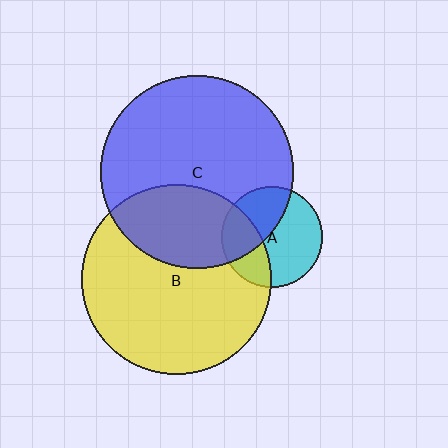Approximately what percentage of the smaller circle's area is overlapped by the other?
Approximately 30%.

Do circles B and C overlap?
Yes.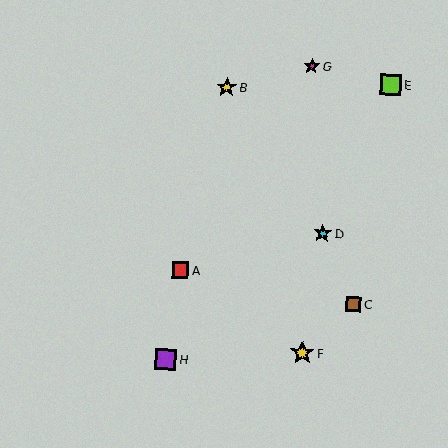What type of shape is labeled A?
Shape A is a red square.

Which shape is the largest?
The yellow star (labeled F) is the largest.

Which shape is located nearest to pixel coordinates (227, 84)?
The yellow star (labeled B) at (227, 87) is nearest to that location.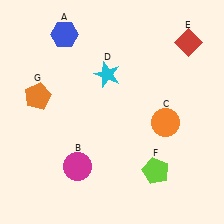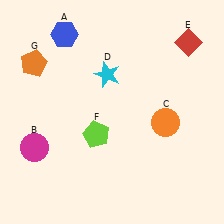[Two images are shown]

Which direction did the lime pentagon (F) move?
The lime pentagon (F) moved left.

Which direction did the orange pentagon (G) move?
The orange pentagon (G) moved up.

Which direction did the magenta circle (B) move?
The magenta circle (B) moved left.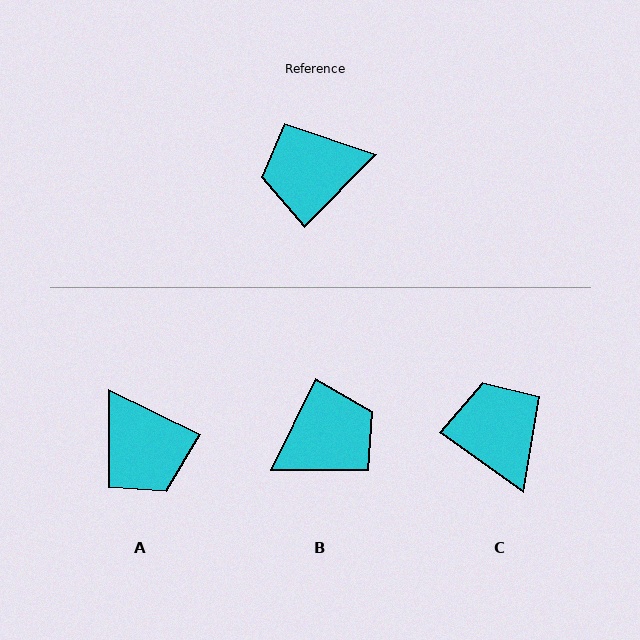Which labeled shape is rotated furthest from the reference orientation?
B, about 161 degrees away.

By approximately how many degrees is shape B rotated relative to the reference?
Approximately 161 degrees clockwise.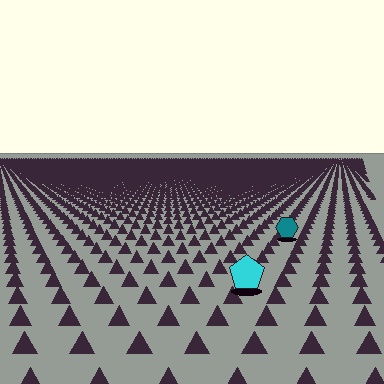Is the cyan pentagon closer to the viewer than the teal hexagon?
Yes. The cyan pentagon is closer — you can tell from the texture gradient: the ground texture is coarser near it.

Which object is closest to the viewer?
The cyan pentagon is closest. The texture marks near it are larger and more spread out.